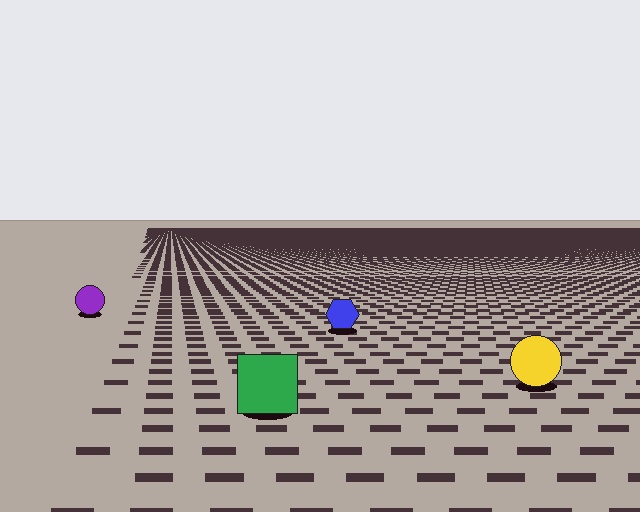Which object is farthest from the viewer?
The purple circle is farthest from the viewer. It appears smaller and the ground texture around it is denser.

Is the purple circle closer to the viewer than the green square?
No. The green square is closer — you can tell from the texture gradient: the ground texture is coarser near it.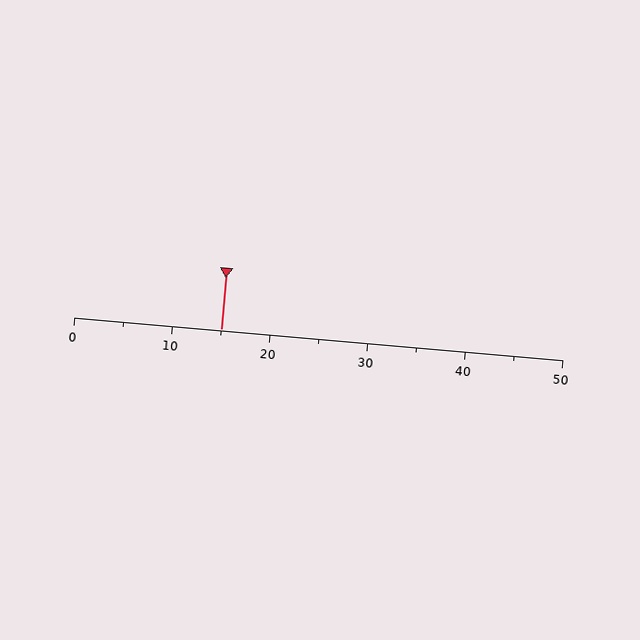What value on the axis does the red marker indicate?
The marker indicates approximately 15.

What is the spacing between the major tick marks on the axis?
The major ticks are spaced 10 apart.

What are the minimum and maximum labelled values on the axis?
The axis runs from 0 to 50.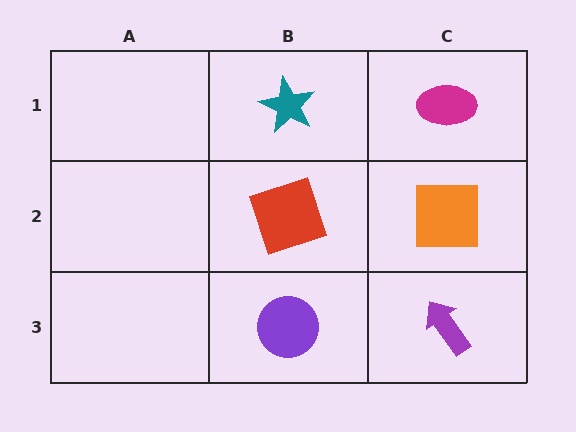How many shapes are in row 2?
2 shapes.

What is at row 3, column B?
A purple circle.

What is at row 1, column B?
A teal star.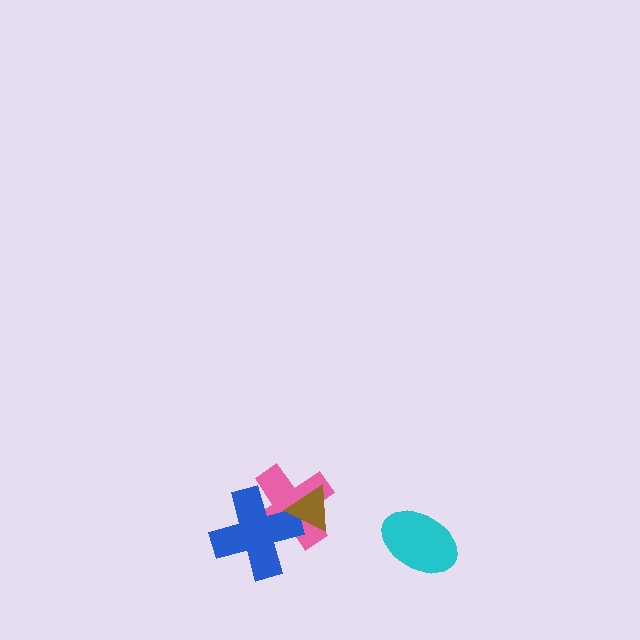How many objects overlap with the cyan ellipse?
0 objects overlap with the cyan ellipse.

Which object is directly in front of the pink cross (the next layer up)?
The blue cross is directly in front of the pink cross.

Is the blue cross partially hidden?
Yes, it is partially covered by another shape.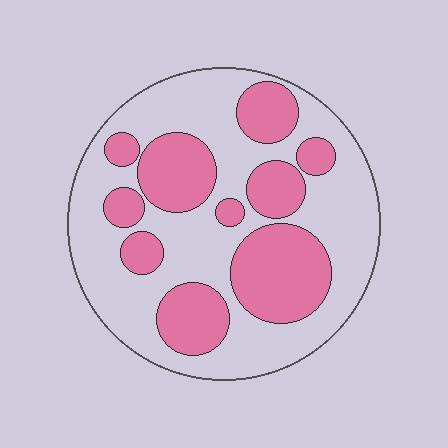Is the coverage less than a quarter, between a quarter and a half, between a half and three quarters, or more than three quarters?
Between a quarter and a half.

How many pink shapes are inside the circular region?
10.